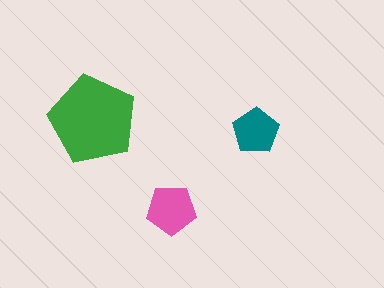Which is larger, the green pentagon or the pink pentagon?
The green one.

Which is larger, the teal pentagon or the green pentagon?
The green one.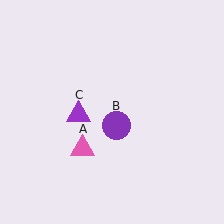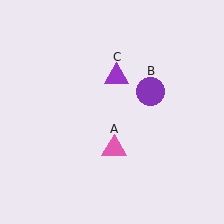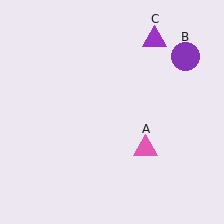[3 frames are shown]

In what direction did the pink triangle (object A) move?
The pink triangle (object A) moved right.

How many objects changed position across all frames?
3 objects changed position: pink triangle (object A), purple circle (object B), purple triangle (object C).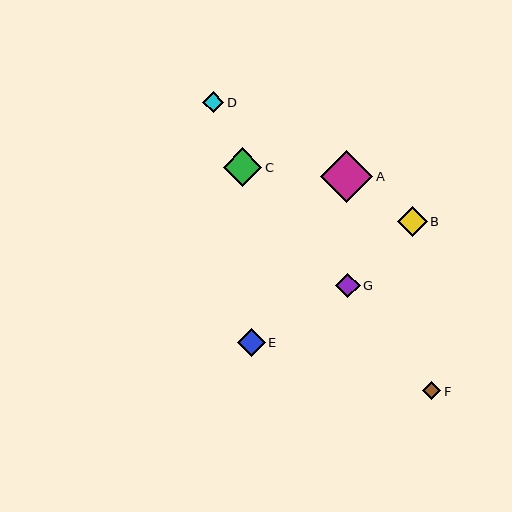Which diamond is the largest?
Diamond A is the largest with a size of approximately 52 pixels.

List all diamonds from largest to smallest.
From largest to smallest: A, C, B, E, G, D, F.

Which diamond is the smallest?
Diamond F is the smallest with a size of approximately 19 pixels.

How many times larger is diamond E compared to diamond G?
Diamond E is approximately 1.1 times the size of diamond G.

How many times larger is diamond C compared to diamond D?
Diamond C is approximately 1.8 times the size of diamond D.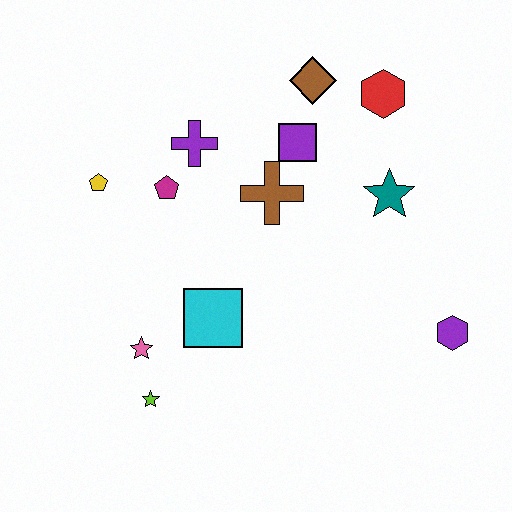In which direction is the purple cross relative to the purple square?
The purple cross is to the left of the purple square.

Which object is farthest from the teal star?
The lime star is farthest from the teal star.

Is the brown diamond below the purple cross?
No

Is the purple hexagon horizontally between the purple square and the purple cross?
No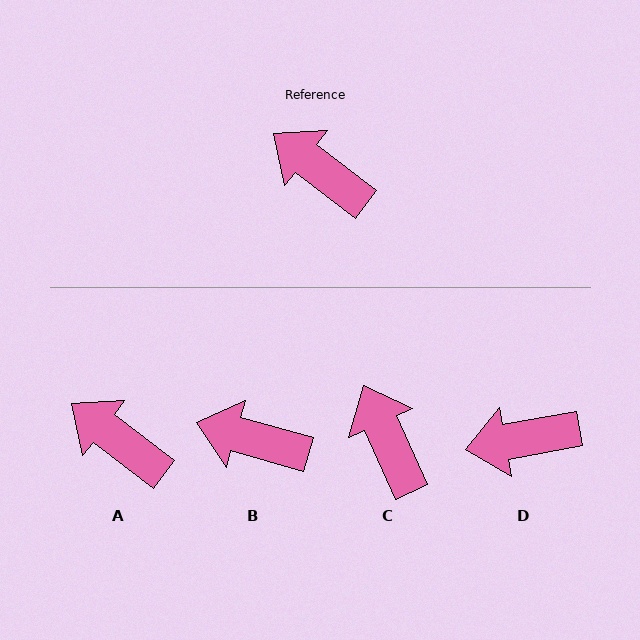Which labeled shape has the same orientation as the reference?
A.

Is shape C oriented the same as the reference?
No, it is off by about 29 degrees.